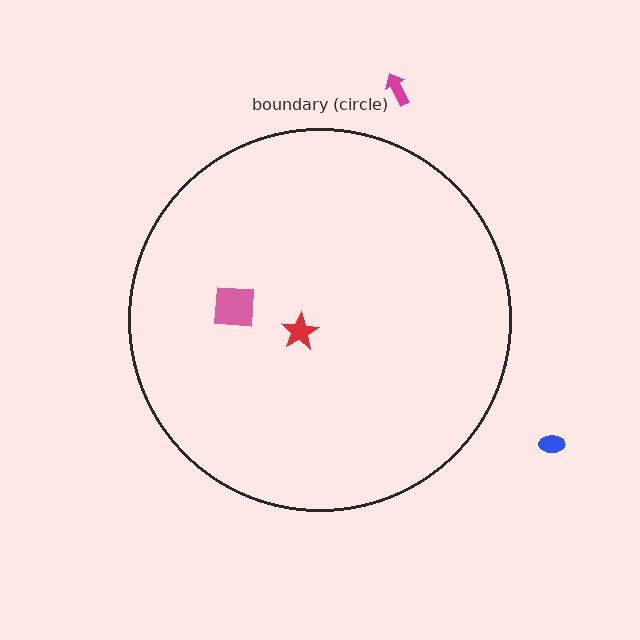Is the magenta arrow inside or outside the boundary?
Outside.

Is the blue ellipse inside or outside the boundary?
Outside.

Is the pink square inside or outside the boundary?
Inside.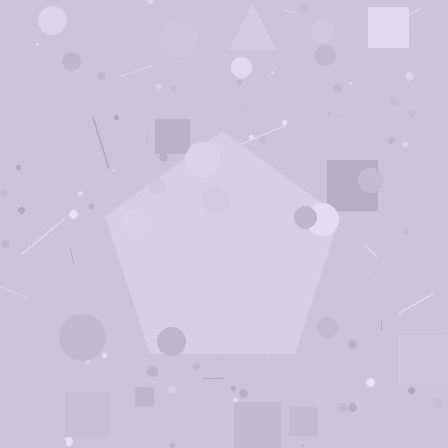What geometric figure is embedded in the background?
A pentagon is embedded in the background.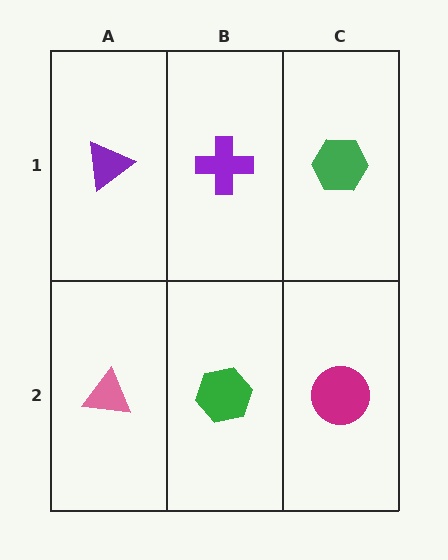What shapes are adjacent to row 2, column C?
A green hexagon (row 1, column C), a green hexagon (row 2, column B).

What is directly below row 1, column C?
A magenta circle.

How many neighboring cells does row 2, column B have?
3.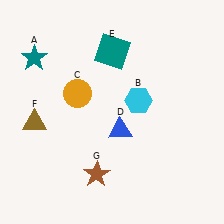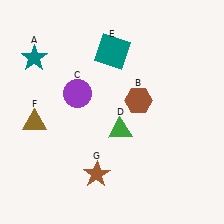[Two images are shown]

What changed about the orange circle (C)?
In Image 1, C is orange. In Image 2, it changed to purple.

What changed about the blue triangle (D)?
In Image 1, D is blue. In Image 2, it changed to green.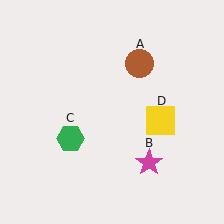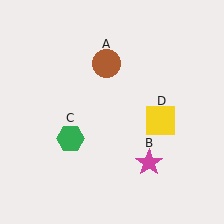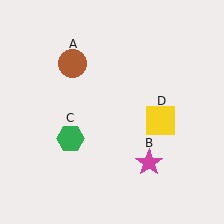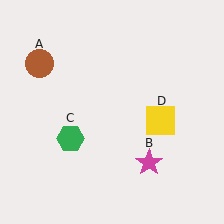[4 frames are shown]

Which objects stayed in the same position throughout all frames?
Magenta star (object B) and green hexagon (object C) and yellow square (object D) remained stationary.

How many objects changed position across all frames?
1 object changed position: brown circle (object A).